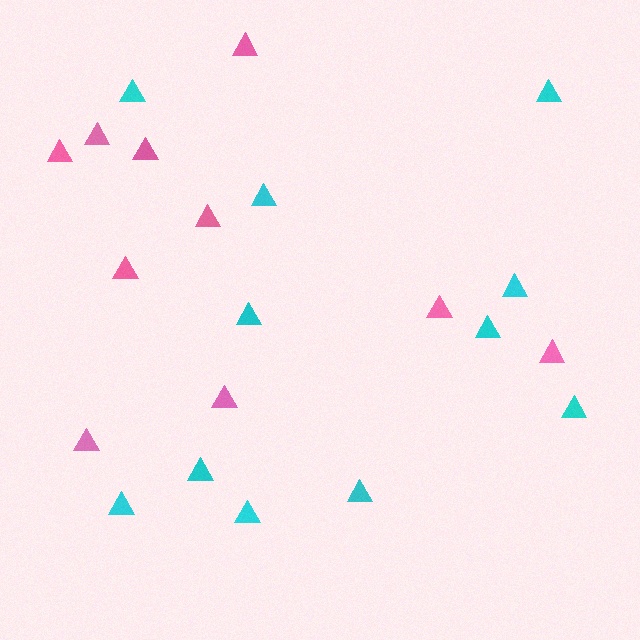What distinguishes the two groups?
There are 2 groups: one group of pink triangles (10) and one group of cyan triangles (11).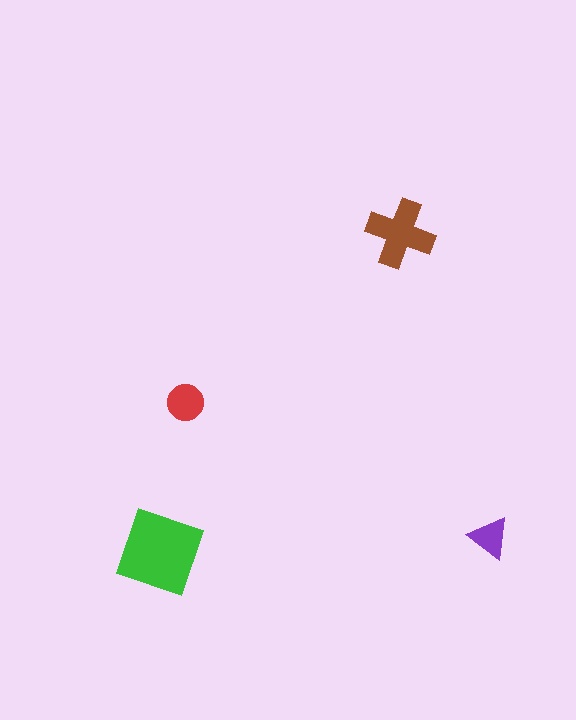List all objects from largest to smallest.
The green square, the brown cross, the red circle, the purple triangle.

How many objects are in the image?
There are 4 objects in the image.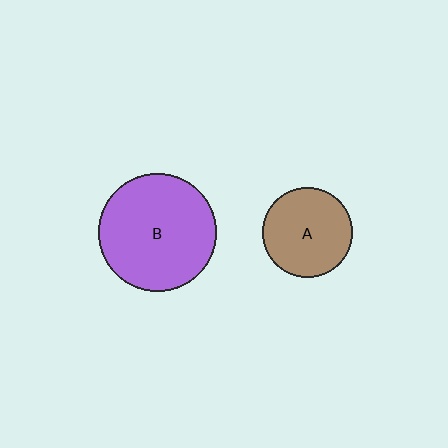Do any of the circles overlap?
No, none of the circles overlap.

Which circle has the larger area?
Circle B (purple).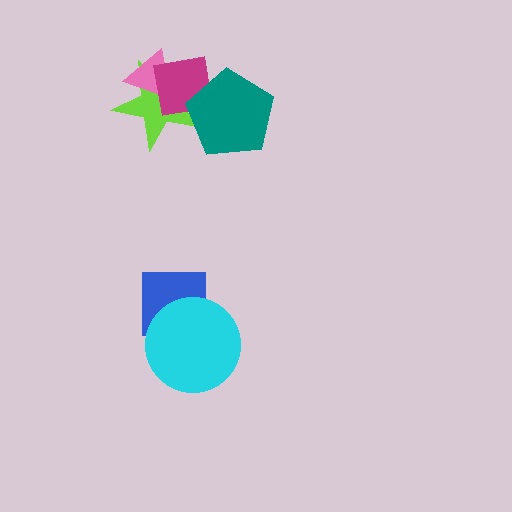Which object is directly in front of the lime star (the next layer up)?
The pink triangle is directly in front of the lime star.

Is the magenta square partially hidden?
Yes, it is partially covered by another shape.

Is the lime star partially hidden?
Yes, it is partially covered by another shape.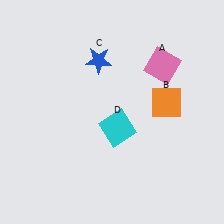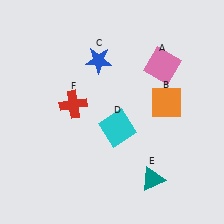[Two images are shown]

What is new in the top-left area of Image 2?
A red cross (F) was added in the top-left area of Image 2.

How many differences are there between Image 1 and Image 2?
There are 2 differences between the two images.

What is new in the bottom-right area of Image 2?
A teal triangle (E) was added in the bottom-right area of Image 2.